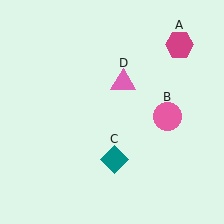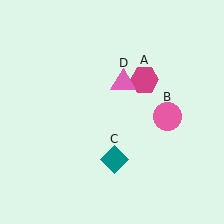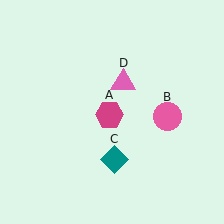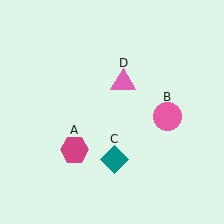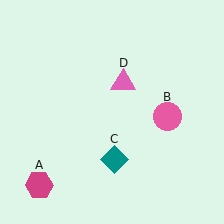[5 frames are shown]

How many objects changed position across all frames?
1 object changed position: magenta hexagon (object A).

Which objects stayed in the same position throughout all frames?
Pink circle (object B) and teal diamond (object C) and pink triangle (object D) remained stationary.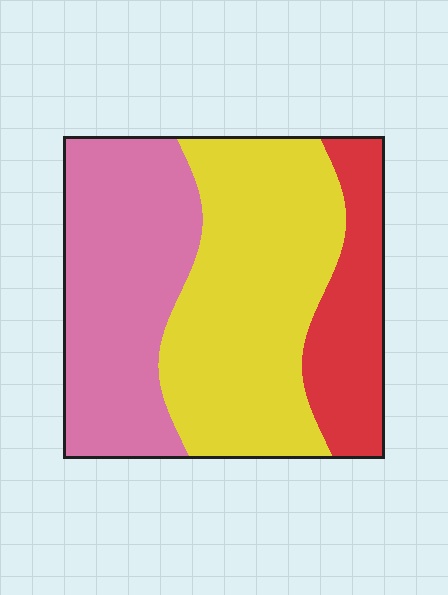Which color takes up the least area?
Red, at roughly 20%.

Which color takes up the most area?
Yellow, at roughly 45%.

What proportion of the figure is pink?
Pink covers about 35% of the figure.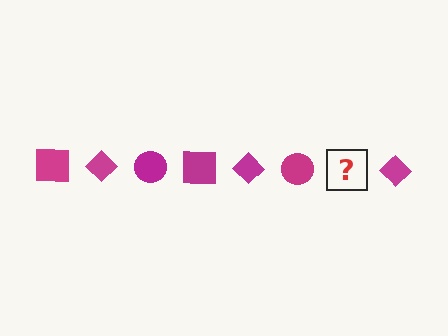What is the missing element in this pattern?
The missing element is a magenta square.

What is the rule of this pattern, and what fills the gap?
The rule is that the pattern cycles through square, diamond, circle shapes in magenta. The gap should be filled with a magenta square.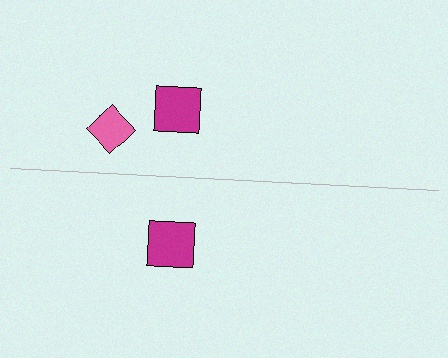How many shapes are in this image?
There are 3 shapes in this image.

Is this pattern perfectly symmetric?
No, the pattern is not perfectly symmetric. A pink diamond is missing from the bottom side.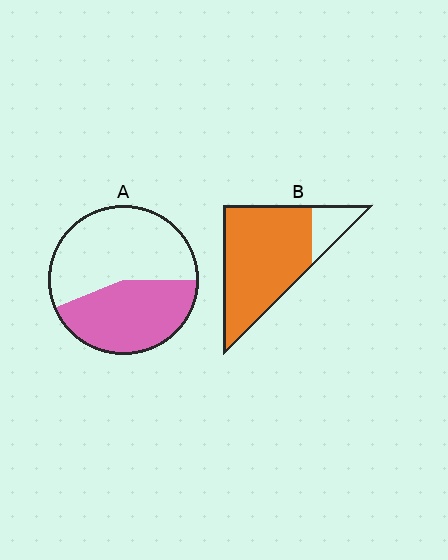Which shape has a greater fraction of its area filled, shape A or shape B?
Shape B.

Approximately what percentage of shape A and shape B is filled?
A is approximately 45% and B is approximately 85%.